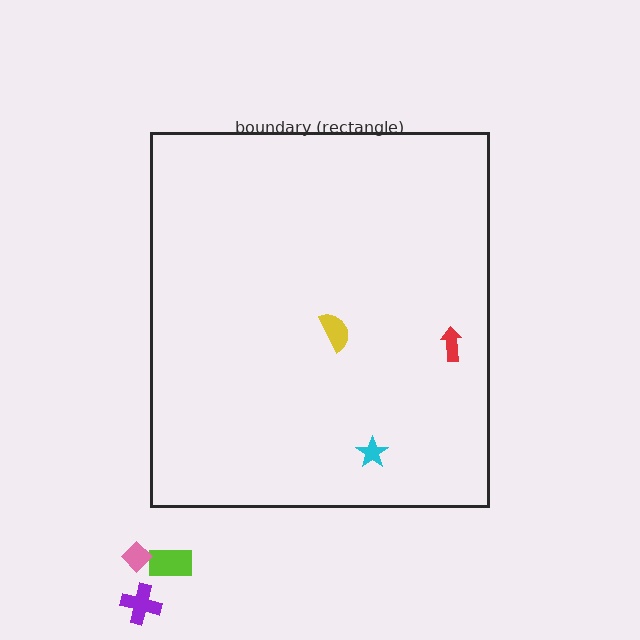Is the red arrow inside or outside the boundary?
Inside.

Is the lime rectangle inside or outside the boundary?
Outside.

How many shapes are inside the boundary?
3 inside, 3 outside.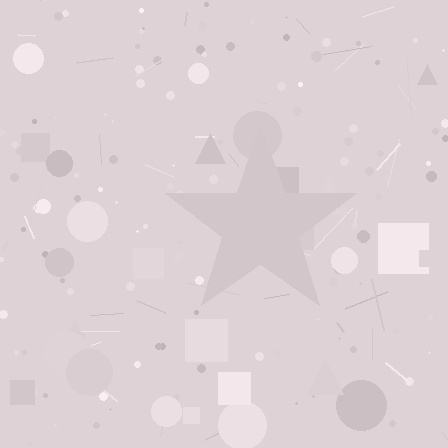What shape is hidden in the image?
A star is hidden in the image.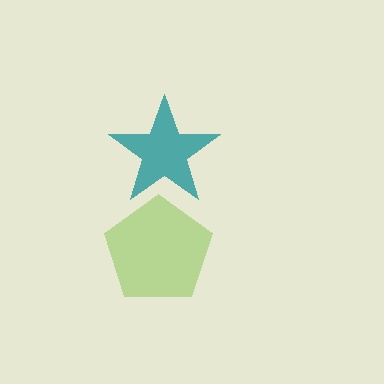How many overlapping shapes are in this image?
There are 2 overlapping shapes in the image.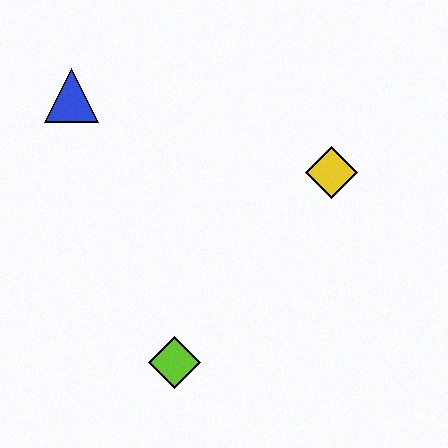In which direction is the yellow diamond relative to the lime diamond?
The yellow diamond is above the lime diamond.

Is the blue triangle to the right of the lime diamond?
No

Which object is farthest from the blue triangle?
The lime diamond is farthest from the blue triangle.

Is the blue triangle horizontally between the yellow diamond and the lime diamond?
No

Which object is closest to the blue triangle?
The yellow diamond is closest to the blue triangle.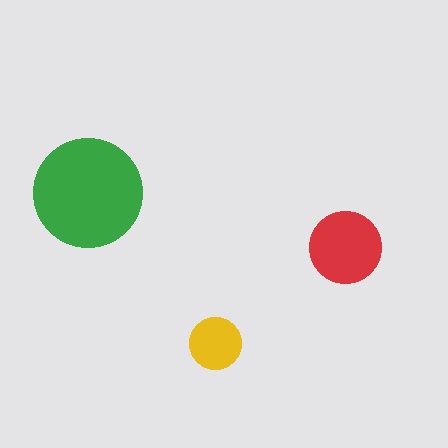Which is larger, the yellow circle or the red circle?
The red one.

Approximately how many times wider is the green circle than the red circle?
About 1.5 times wider.